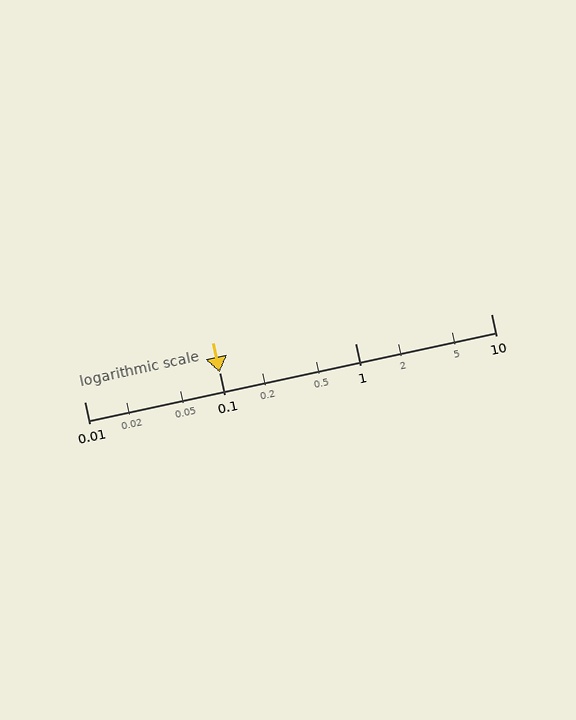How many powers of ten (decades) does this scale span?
The scale spans 3 decades, from 0.01 to 10.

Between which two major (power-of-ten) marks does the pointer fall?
The pointer is between 0.1 and 1.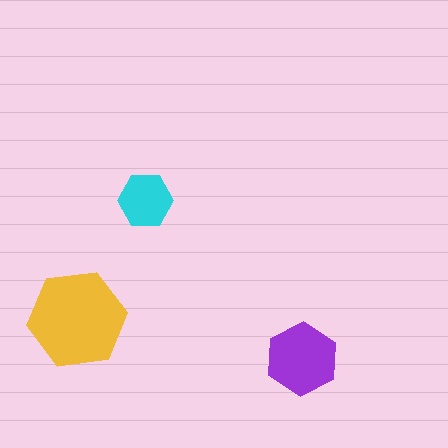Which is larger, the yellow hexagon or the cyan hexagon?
The yellow one.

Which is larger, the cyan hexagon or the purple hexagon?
The purple one.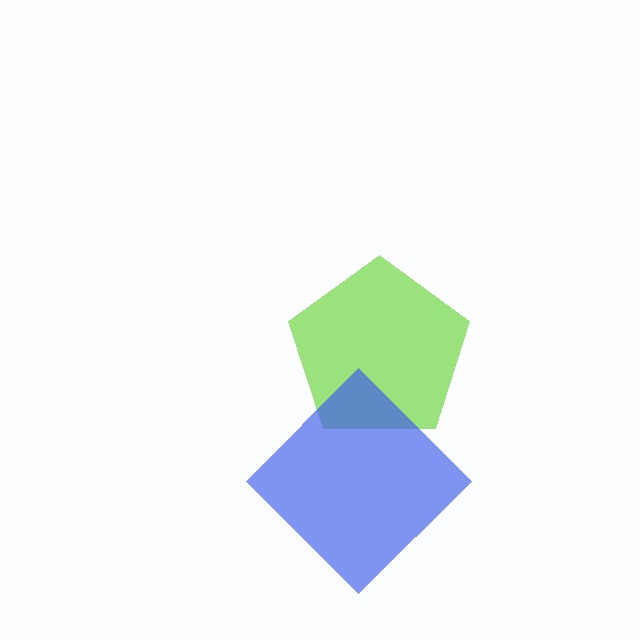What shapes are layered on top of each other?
The layered shapes are: a lime pentagon, a blue diamond.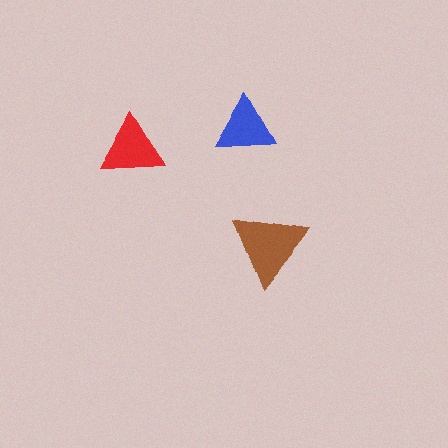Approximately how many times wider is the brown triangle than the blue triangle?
About 1.5 times wider.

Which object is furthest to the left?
The red triangle is leftmost.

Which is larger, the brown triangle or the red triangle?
The brown one.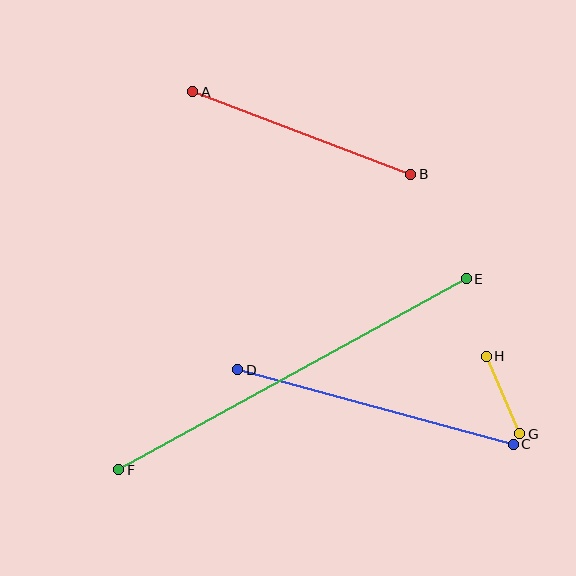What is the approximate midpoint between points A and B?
The midpoint is at approximately (302, 133) pixels.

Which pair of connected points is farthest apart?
Points E and F are farthest apart.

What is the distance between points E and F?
The distance is approximately 397 pixels.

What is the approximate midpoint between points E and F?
The midpoint is at approximately (292, 374) pixels.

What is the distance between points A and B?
The distance is approximately 233 pixels.